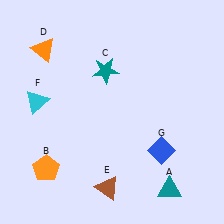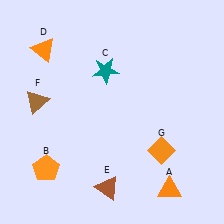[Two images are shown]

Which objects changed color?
A changed from teal to orange. F changed from cyan to brown. G changed from blue to orange.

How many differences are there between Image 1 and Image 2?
There are 3 differences between the two images.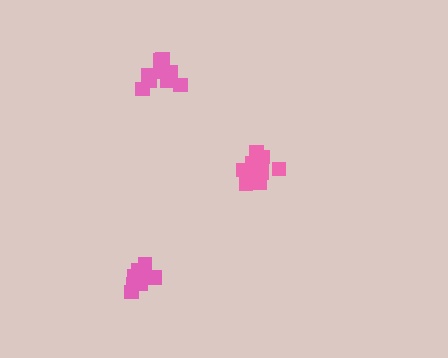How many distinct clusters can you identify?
There are 3 distinct clusters.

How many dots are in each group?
Group 1: 11 dots, Group 2: 8 dots, Group 3: 12 dots (31 total).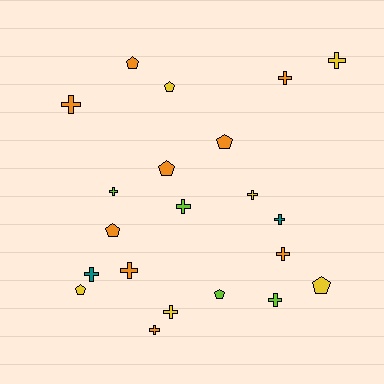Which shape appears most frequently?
Cross, with 13 objects.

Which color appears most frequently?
Orange, with 9 objects.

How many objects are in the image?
There are 21 objects.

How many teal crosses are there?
There are 2 teal crosses.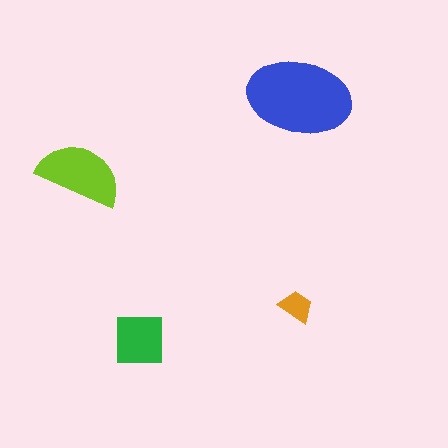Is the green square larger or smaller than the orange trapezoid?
Larger.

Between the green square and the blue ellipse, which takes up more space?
The blue ellipse.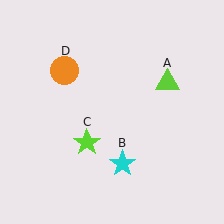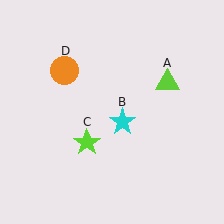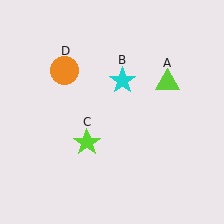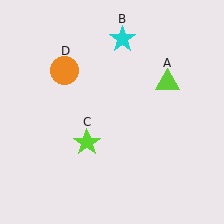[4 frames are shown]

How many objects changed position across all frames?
1 object changed position: cyan star (object B).